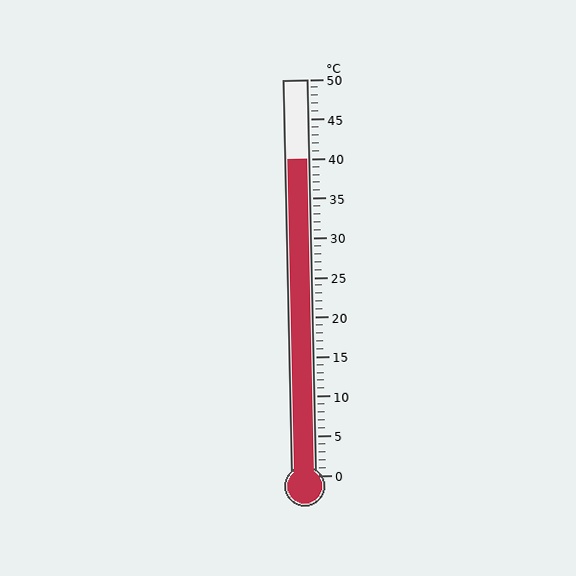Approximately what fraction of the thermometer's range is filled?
The thermometer is filled to approximately 80% of its range.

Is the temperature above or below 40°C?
The temperature is at 40°C.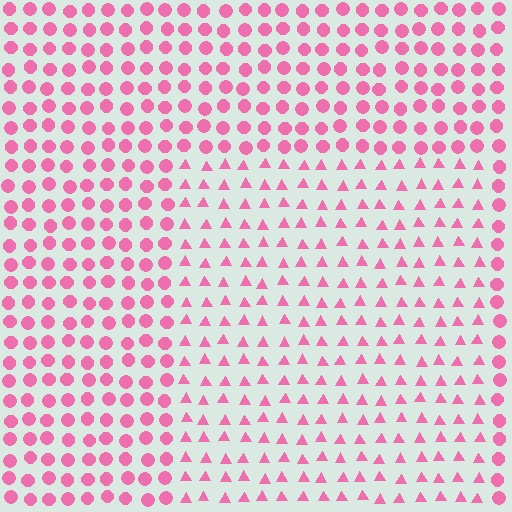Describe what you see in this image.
The image is filled with small pink elements arranged in a uniform grid. A rectangle-shaped region contains triangles, while the surrounding area contains circles. The boundary is defined purely by the change in element shape.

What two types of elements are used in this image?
The image uses triangles inside the rectangle region and circles outside it.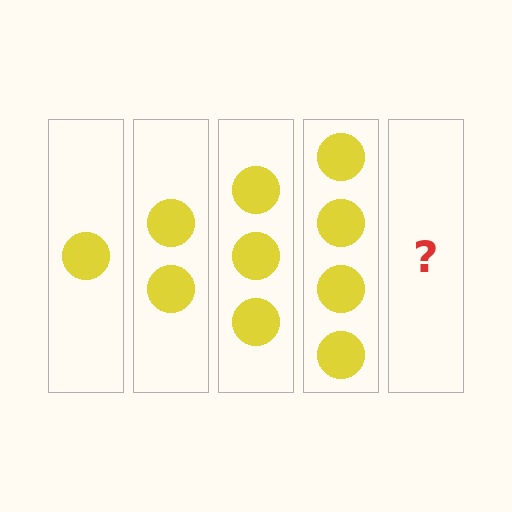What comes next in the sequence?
The next element should be 5 circles.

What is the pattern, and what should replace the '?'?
The pattern is that each step adds one more circle. The '?' should be 5 circles.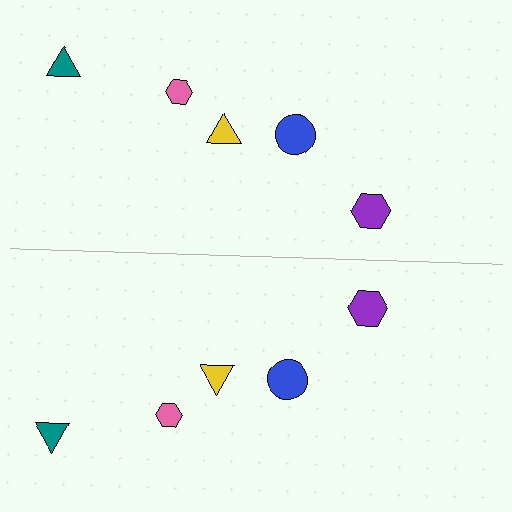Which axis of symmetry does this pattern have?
The pattern has a horizontal axis of symmetry running through the center of the image.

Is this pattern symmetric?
Yes, this pattern has bilateral (reflection) symmetry.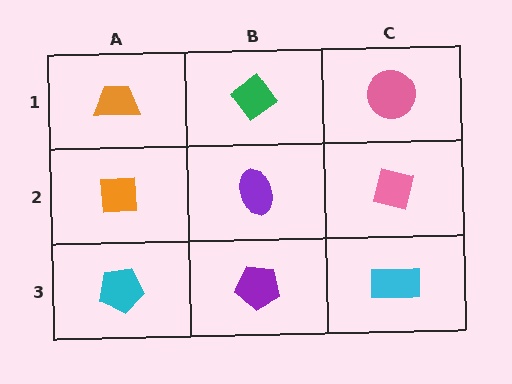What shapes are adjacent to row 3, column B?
A purple ellipse (row 2, column B), a cyan pentagon (row 3, column A), a cyan rectangle (row 3, column C).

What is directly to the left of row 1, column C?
A green diamond.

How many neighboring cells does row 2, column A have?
3.